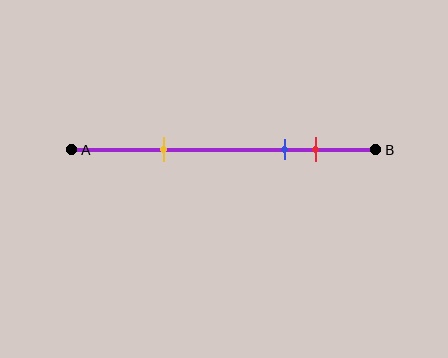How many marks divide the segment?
There are 3 marks dividing the segment.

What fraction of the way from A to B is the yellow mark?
The yellow mark is approximately 30% (0.3) of the way from A to B.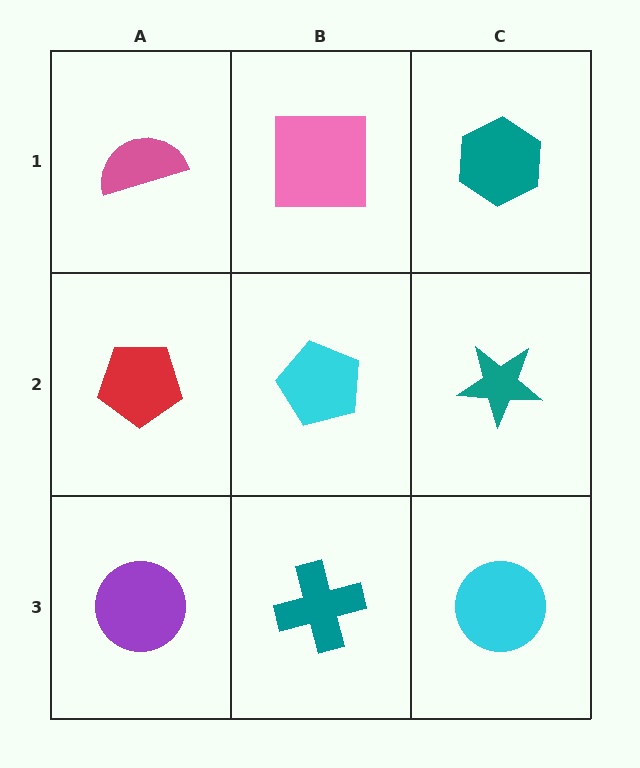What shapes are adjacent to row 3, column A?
A red pentagon (row 2, column A), a teal cross (row 3, column B).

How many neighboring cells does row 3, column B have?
3.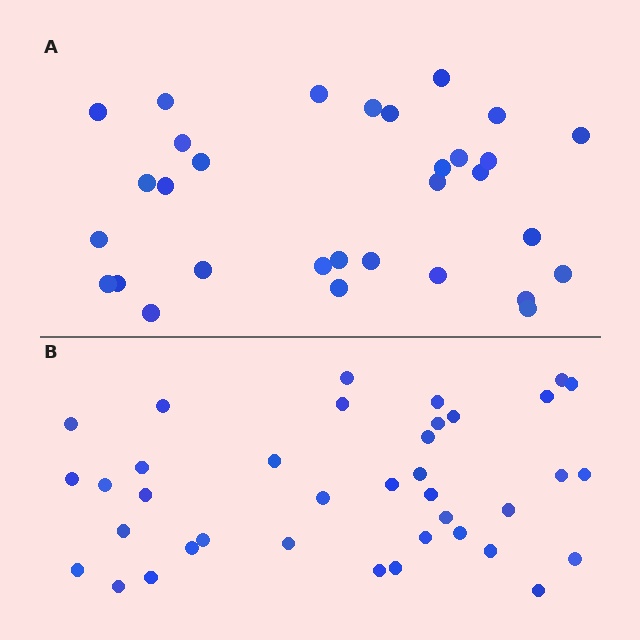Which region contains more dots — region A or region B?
Region B (the bottom region) has more dots.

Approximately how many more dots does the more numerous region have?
Region B has roughly 8 or so more dots than region A.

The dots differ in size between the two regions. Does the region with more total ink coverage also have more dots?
No. Region A has more total ink coverage because its dots are larger, but region B actually contains more individual dots. Total area can be misleading — the number of items is what matters here.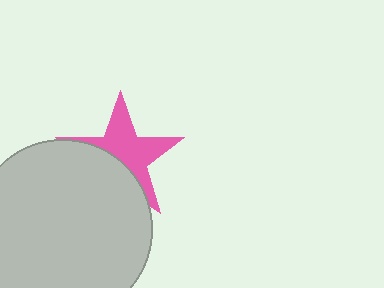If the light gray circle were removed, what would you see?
You would see the complete pink star.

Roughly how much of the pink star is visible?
About half of it is visible (roughly 56%).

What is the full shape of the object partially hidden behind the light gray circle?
The partially hidden object is a pink star.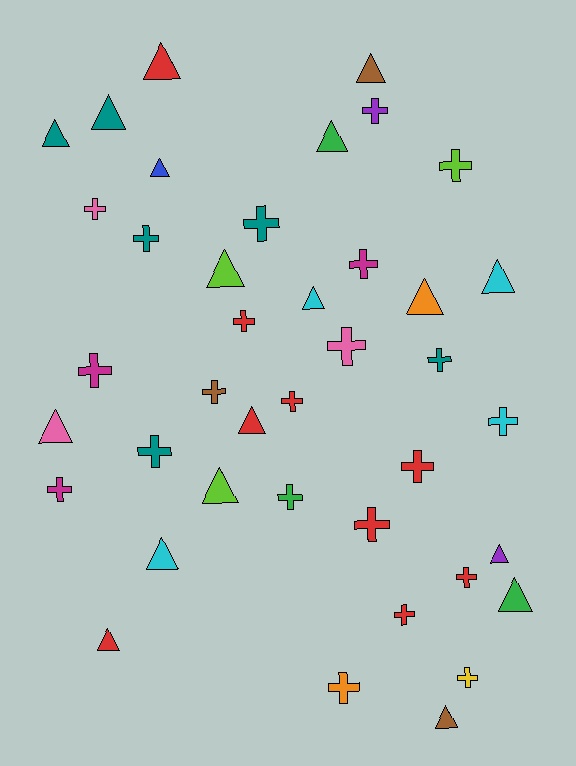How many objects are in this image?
There are 40 objects.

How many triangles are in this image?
There are 18 triangles.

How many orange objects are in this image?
There are 2 orange objects.